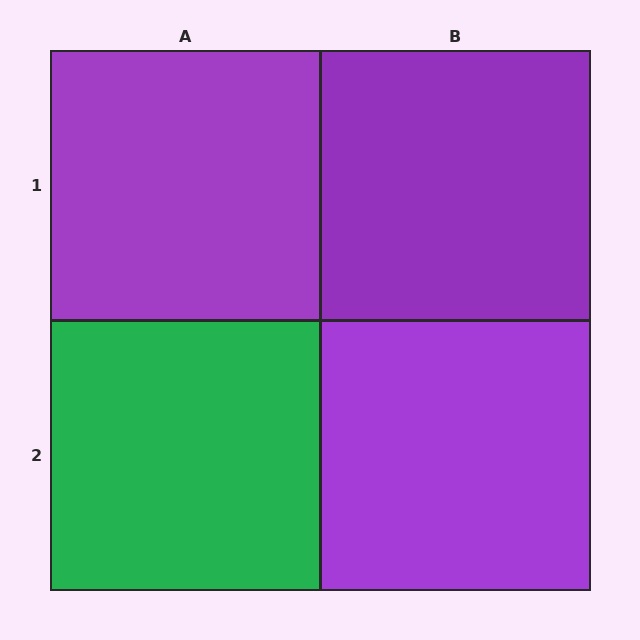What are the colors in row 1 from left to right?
Purple, purple.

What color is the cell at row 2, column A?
Green.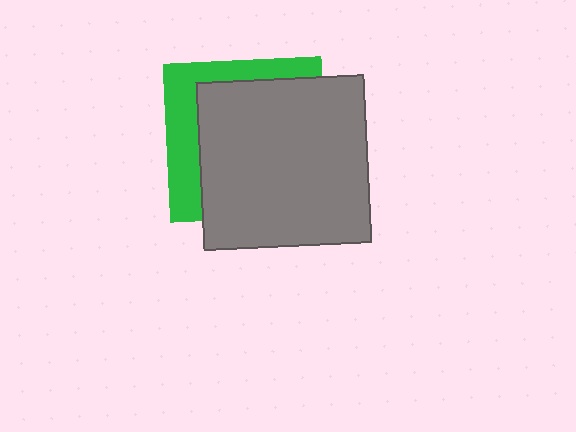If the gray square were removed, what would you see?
You would see the complete green square.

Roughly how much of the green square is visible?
A small part of it is visible (roughly 30%).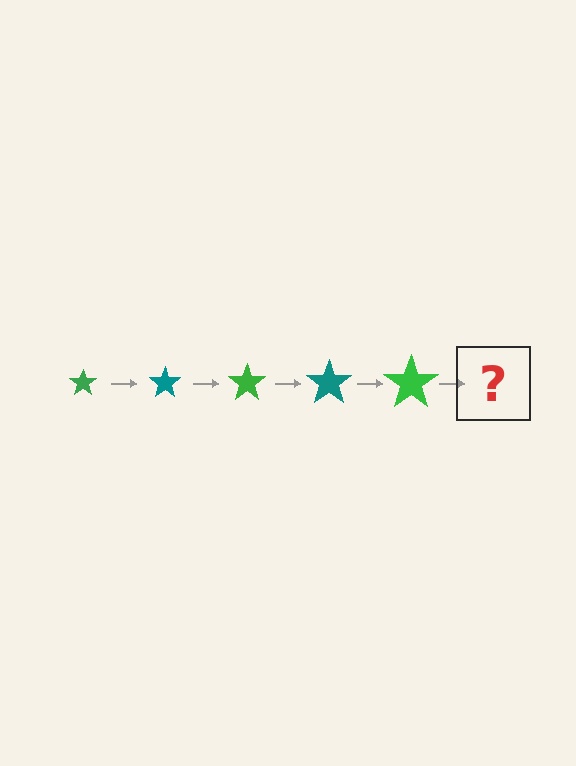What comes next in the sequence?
The next element should be a teal star, larger than the previous one.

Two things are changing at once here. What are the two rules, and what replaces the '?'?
The two rules are that the star grows larger each step and the color cycles through green and teal. The '?' should be a teal star, larger than the previous one.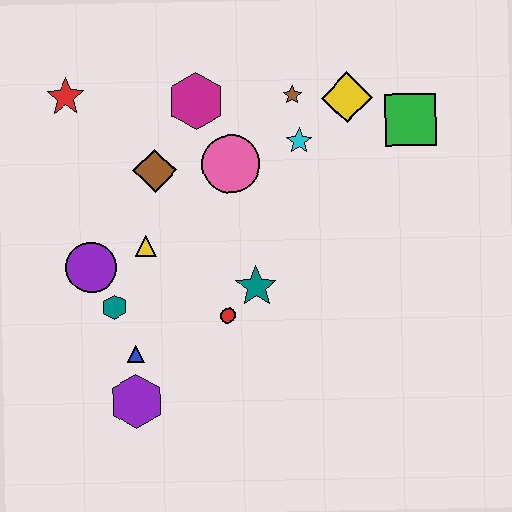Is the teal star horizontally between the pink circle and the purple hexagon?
No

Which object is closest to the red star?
The brown diamond is closest to the red star.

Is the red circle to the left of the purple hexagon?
No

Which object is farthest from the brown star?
The purple hexagon is farthest from the brown star.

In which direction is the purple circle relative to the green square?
The purple circle is to the left of the green square.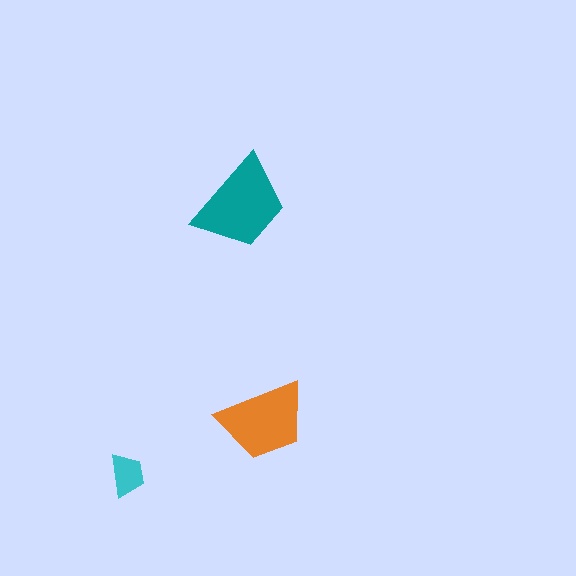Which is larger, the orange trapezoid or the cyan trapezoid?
The orange one.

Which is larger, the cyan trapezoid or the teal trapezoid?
The teal one.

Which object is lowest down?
The cyan trapezoid is bottommost.